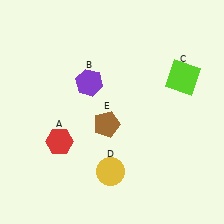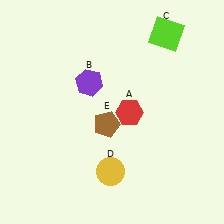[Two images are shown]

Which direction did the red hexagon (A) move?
The red hexagon (A) moved right.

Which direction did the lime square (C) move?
The lime square (C) moved up.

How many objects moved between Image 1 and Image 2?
2 objects moved between the two images.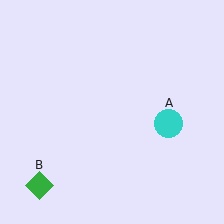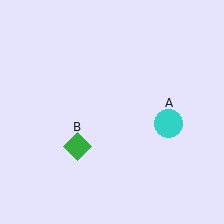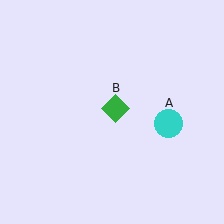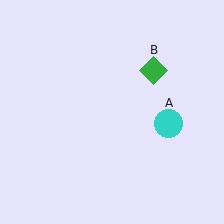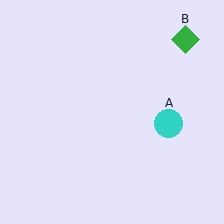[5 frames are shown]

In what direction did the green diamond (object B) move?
The green diamond (object B) moved up and to the right.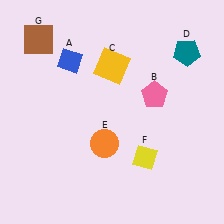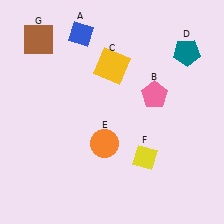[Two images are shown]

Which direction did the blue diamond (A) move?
The blue diamond (A) moved up.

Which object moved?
The blue diamond (A) moved up.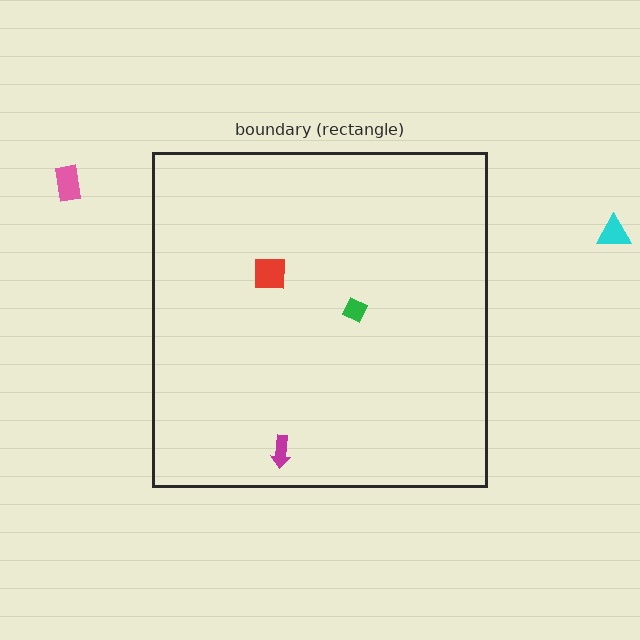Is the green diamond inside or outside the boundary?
Inside.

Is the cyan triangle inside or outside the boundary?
Outside.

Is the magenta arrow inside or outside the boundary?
Inside.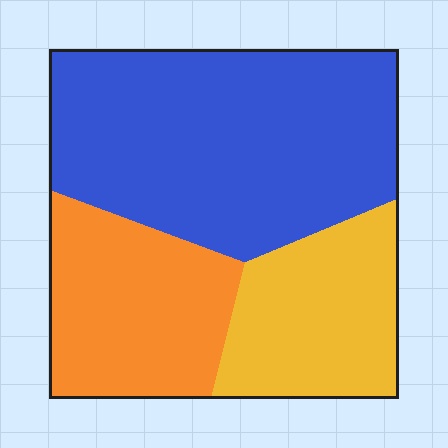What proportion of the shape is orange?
Orange covers roughly 25% of the shape.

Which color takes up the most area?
Blue, at roughly 50%.